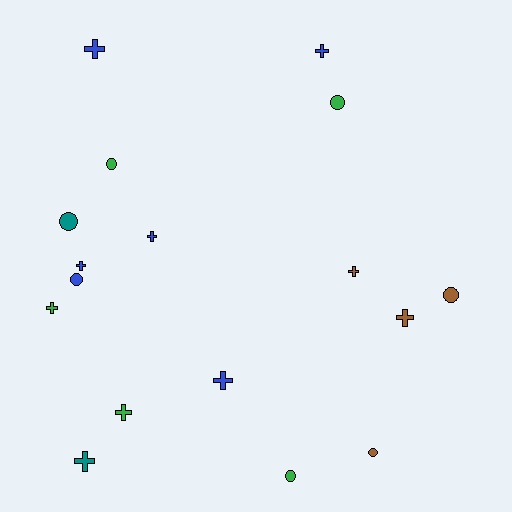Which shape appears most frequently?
Cross, with 10 objects.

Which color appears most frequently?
Blue, with 6 objects.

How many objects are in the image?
There are 17 objects.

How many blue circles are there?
There is 1 blue circle.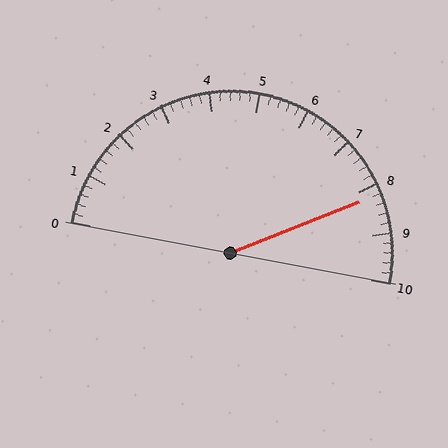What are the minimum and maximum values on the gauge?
The gauge ranges from 0 to 10.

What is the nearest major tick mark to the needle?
The nearest major tick mark is 8.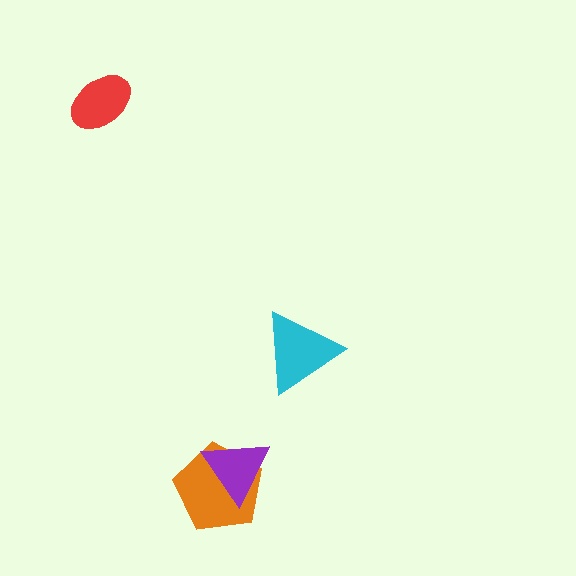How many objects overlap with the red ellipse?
0 objects overlap with the red ellipse.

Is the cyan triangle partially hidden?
No, no other shape covers it.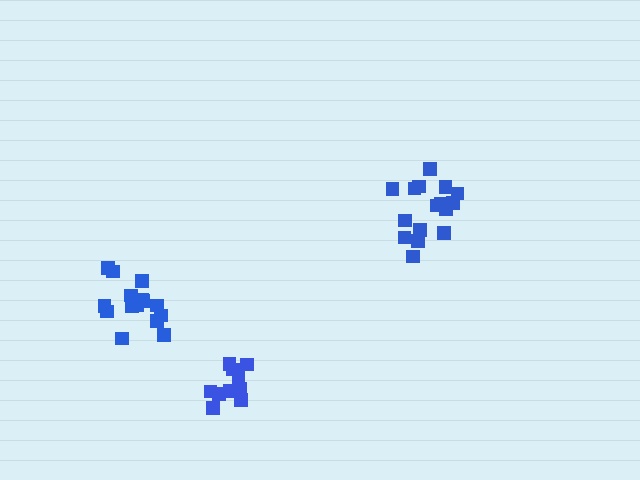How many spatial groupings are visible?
There are 3 spatial groupings.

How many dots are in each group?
Group 1: 16 dots, Group 2: 10 dots, Group 3: 15 dots (41 total).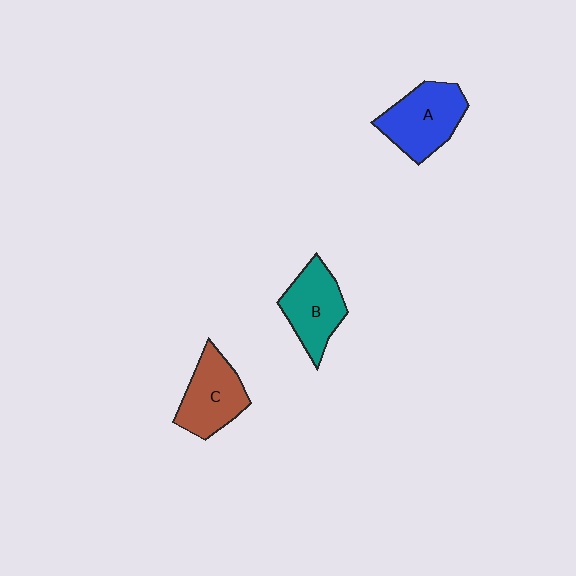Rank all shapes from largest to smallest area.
From largest to smallest: A (blue), B (teal), C (brown).